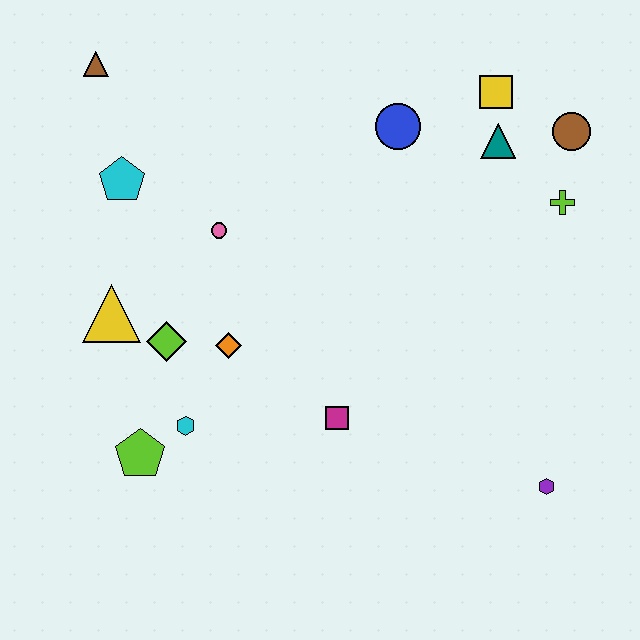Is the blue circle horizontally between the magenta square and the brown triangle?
No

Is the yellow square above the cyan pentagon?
Yes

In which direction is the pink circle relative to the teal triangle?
The pink circle is to the left of the teal triangle.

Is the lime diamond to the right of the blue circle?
No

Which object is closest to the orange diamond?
The lime diamond is closest to the orange diamond.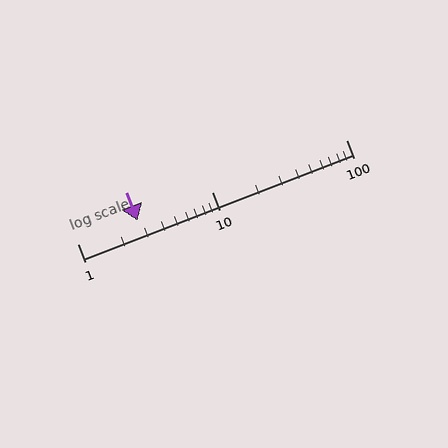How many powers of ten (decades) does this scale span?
The scale spans 2 decades, from 1 to 100.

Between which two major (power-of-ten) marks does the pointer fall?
The pointer is between 1 and 10.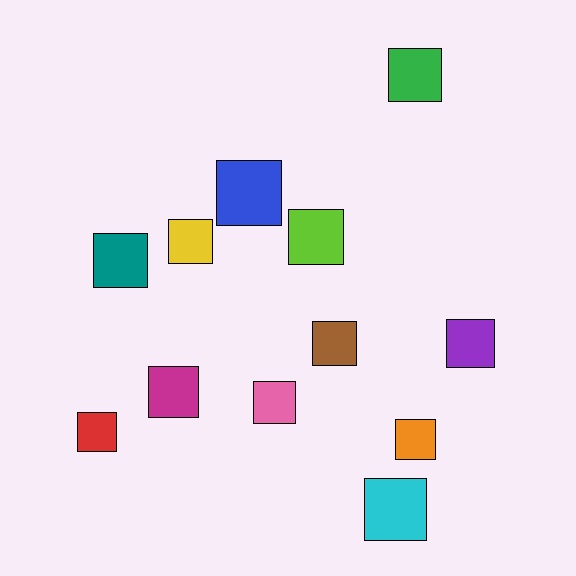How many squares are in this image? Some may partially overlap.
There are 12 squares.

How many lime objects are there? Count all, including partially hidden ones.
There is 1 lime object.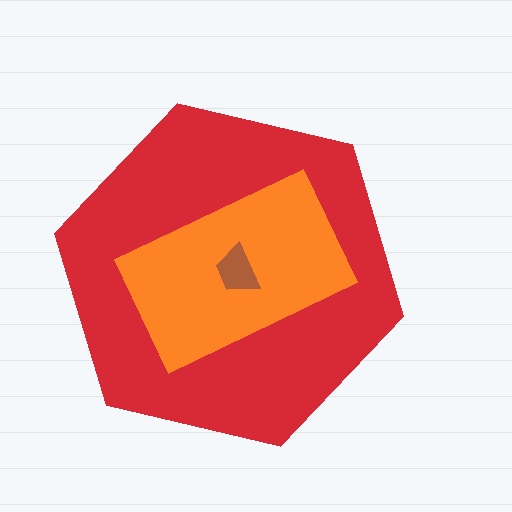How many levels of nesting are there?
3.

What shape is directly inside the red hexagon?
The orange rectangle.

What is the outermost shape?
The red hexagon.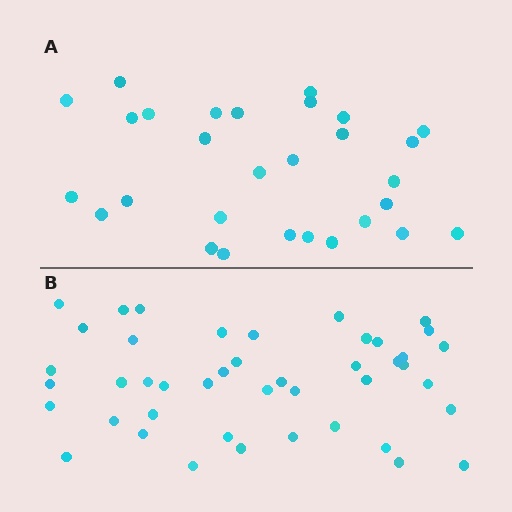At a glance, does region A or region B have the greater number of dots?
Region B (the bottom region) has more dots.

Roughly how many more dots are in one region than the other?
Region B has approximately 15 more dots than region A.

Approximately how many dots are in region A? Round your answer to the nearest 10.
About 30 dots. (The exact count is 29, which rounds to 30.)